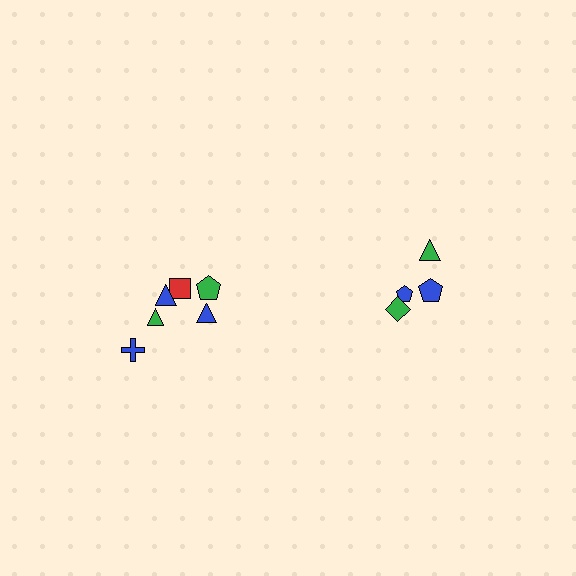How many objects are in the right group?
There are 4 objects.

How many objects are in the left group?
There are 6 objects.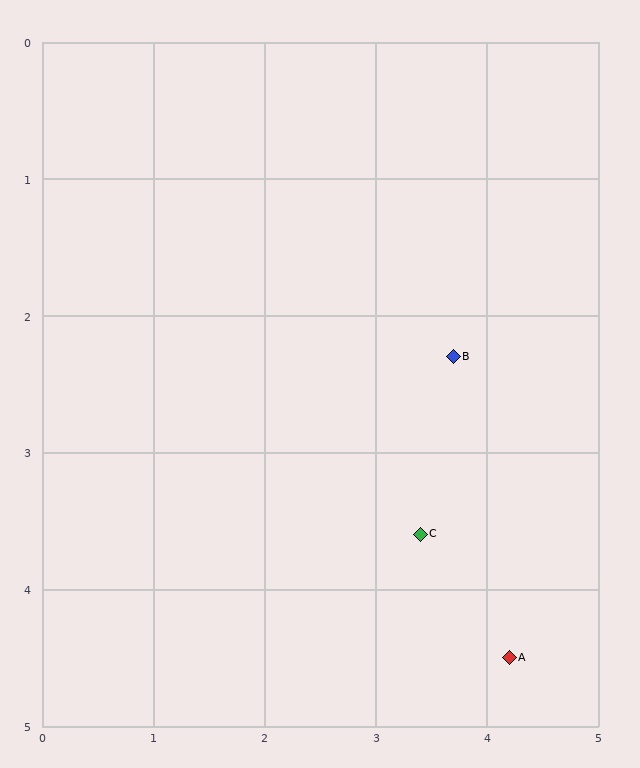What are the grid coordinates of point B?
Point B is at approximately (3.7, 2.3).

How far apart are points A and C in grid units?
Points A and C are about 1.2 grid units apart.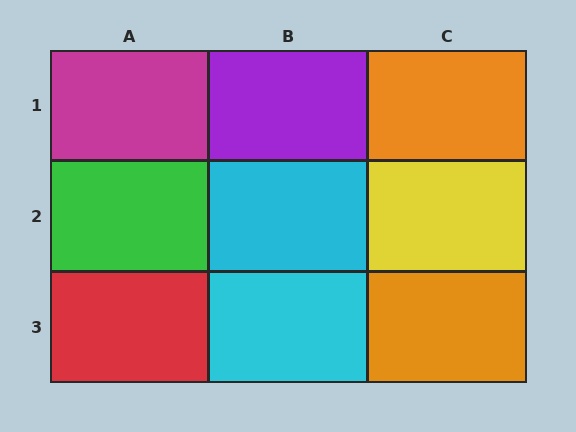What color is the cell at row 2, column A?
Green.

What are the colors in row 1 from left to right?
Magenta, purple, orange.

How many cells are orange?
2 cells are orange.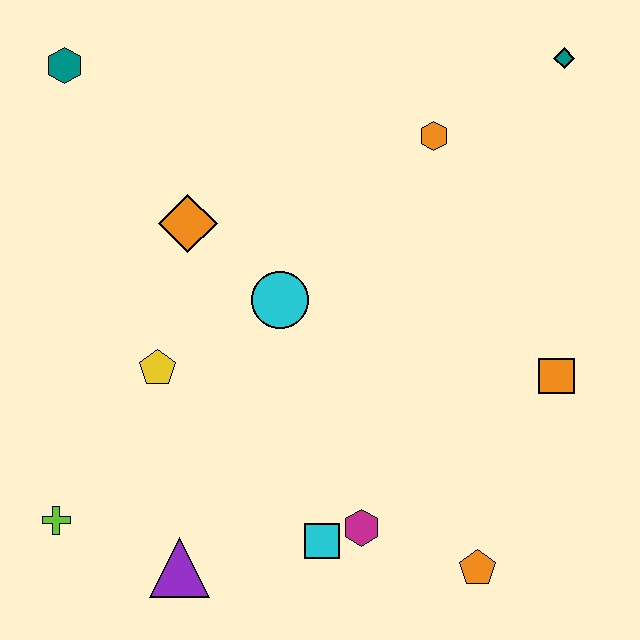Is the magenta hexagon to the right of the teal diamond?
No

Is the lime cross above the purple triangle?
Yes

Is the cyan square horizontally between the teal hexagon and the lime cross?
No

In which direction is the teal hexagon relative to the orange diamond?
The teal hexagon is above the orange diamond.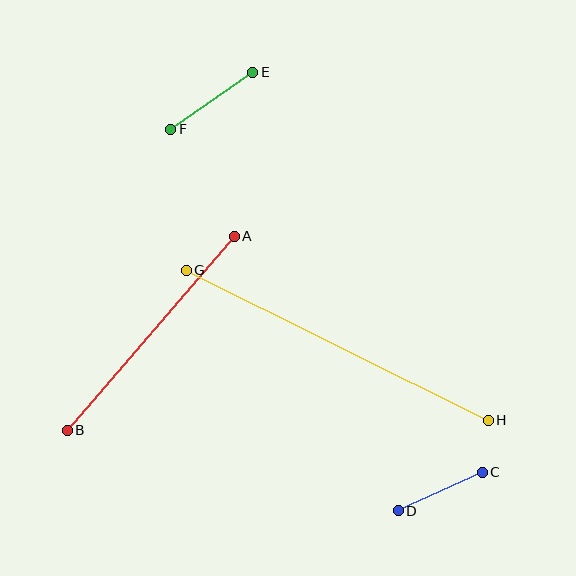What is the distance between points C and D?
The distance is approximately 92 pixels.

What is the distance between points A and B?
The distance is approximately 256 pixels.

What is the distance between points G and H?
The distance is approximately 337 pixels.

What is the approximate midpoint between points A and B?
The midpoint is at approximately (151, 333) pixels.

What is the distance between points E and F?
The distance is approximately 100 pixels.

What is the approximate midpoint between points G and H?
The midpoint is at approximately (337, 345) pixels.